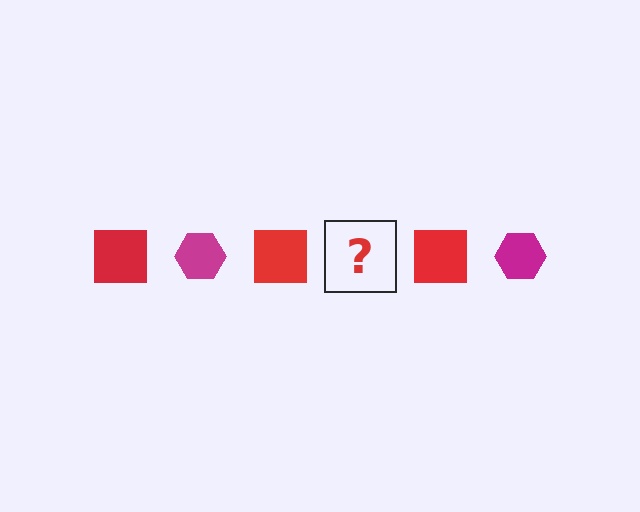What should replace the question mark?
The question mark should be replaced with a magenta hexagon.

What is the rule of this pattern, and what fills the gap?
The rule is that the pattern alternates between red square and magenta hexagon. The gap should be filled with a magenta hexagon.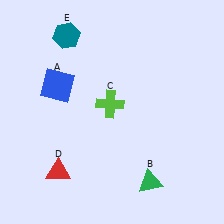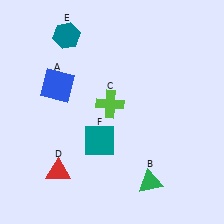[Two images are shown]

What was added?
A teal square (F) was added in Image 2.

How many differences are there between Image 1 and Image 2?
There is 1 difference between the two images.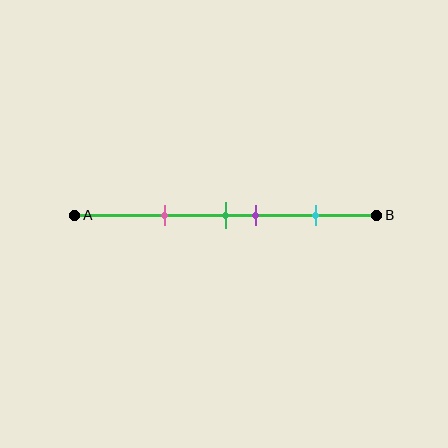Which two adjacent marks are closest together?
The green and purple marks are the closest adjacent pair.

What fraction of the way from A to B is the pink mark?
The pink mark is approximately 30% (0.3) of the way from A to B.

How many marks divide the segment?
There are 4 marks dividing the segment.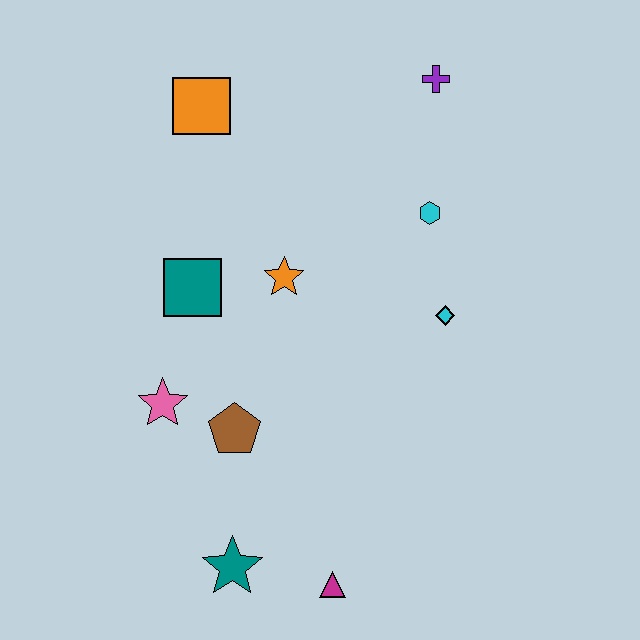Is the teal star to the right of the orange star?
No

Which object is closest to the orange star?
The teal square is closest to the orange star.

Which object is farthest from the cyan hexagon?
The teal star is farthest from the cyan hexagon.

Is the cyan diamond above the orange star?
No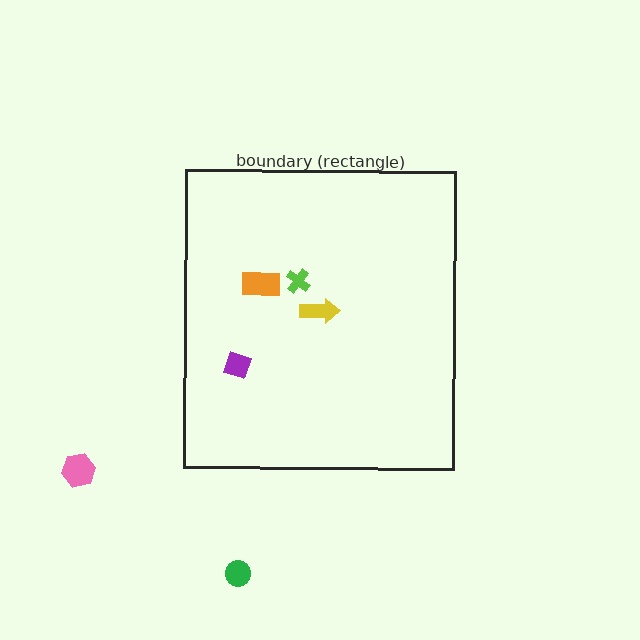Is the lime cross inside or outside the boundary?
Inside.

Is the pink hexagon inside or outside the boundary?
Outside.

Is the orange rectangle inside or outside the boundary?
Inside.